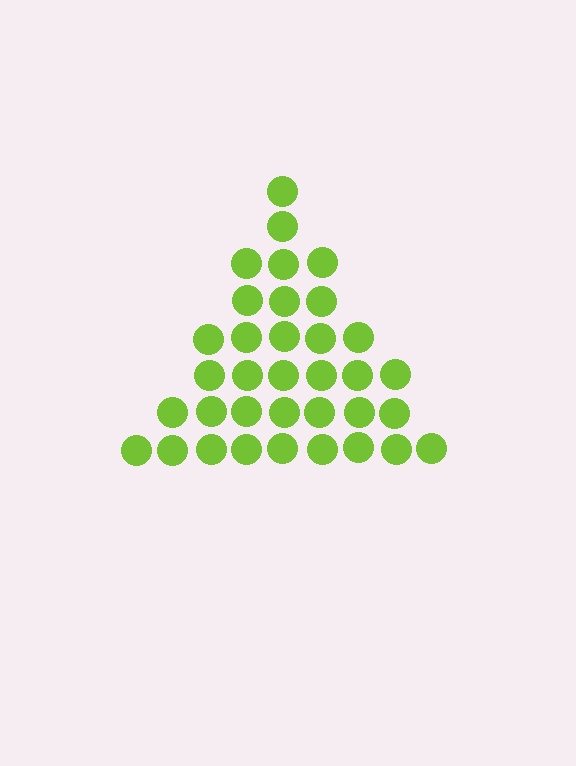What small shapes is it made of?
It is made of small circles.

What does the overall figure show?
The overall figure shows a triangle.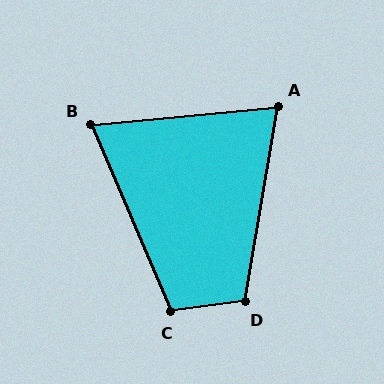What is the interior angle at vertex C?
Approximately 105 degrees (obtuse).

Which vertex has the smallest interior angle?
B, at approximately 72 degrees.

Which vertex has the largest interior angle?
D, at approximately 108 degrees.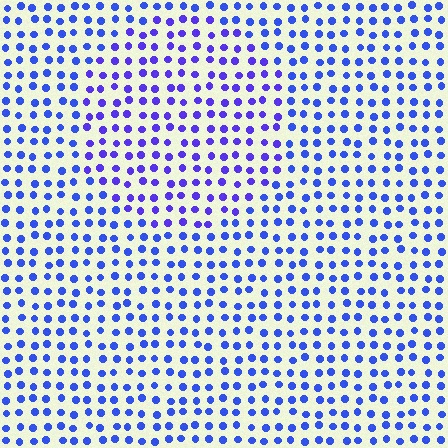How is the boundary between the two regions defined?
The boundary is defined purely by a slight shift in hue (about 23 degrees). Spacing, size, and orientation are identical on both sides.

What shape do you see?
I see a circle.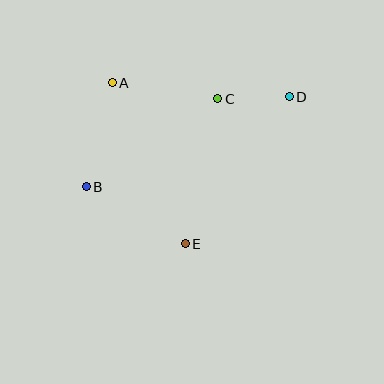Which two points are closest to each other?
Points C and D are closest to each other.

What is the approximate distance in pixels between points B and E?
The distance between B and E is approximately 114 pixels.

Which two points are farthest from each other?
Points B and D are farthest from each other.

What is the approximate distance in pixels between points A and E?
The distance between A and E is approximately 177 pixels.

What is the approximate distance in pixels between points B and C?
The distance between B and C is approximately 158 pixels.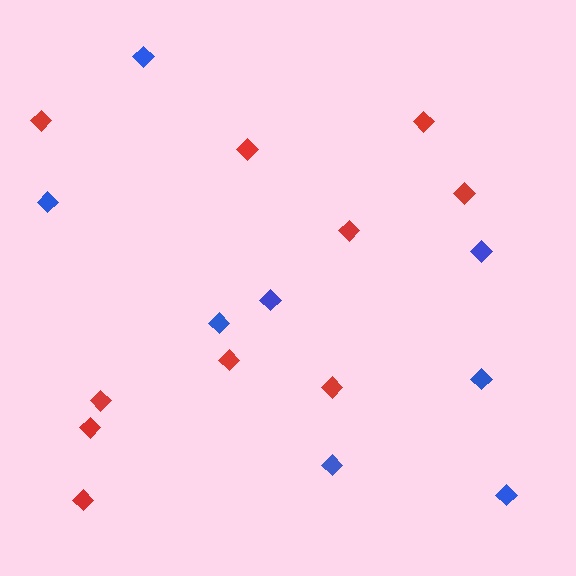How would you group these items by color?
There are 2 groups: one group of red diamonds (10) and one group of blue diamonds (8).